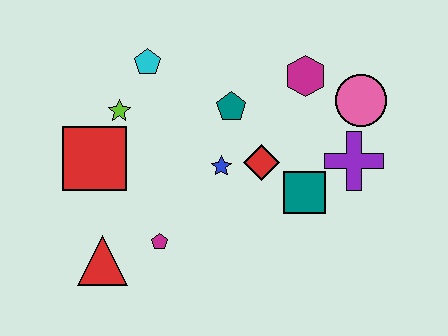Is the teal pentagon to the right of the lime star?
Yes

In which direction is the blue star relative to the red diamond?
The blue star is to the left of the red diamond.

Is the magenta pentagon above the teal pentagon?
No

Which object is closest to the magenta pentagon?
The red triangle is closest to the magenta pentagon.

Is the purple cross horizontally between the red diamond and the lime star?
No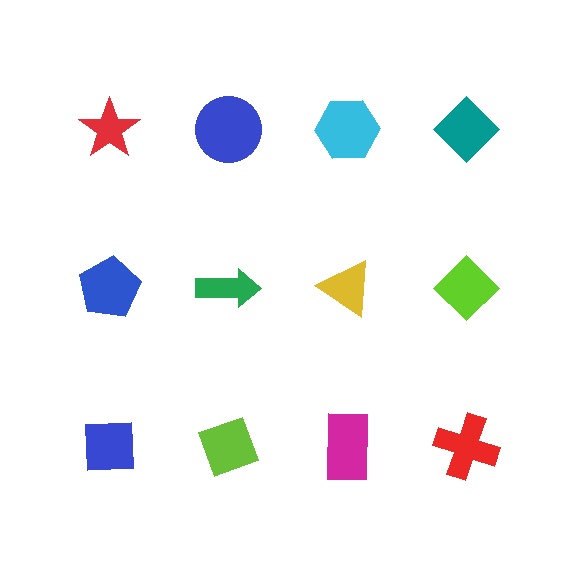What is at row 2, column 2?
A green arrow.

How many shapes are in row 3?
4 shapes.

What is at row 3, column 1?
A blue square.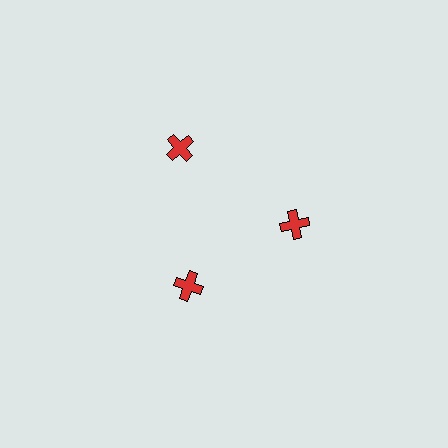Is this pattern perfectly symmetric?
No. The 3 red crosses are arranged in a ring, but one element near the 11 o'clock position is pushed outward from the center, breaking the 3-fold rotational symmetry.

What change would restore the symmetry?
The symmetry would be restored by moving it inward, back onto the ring so that all 3 crosses sit at equal angles and equal distance from the center.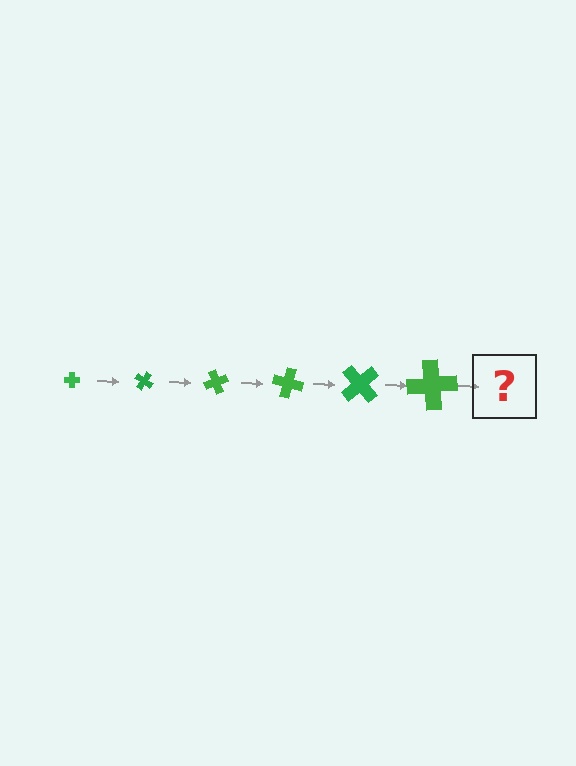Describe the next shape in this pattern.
It should be a cross, larger than the previous one and rotated 210 degrees from the start.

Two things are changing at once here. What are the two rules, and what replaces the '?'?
The two rules are that the cross grows larger each step and it rotates 35 degrees each step. The '?' should be a cross, larger than the previous one and rotated 210 degrees from the start.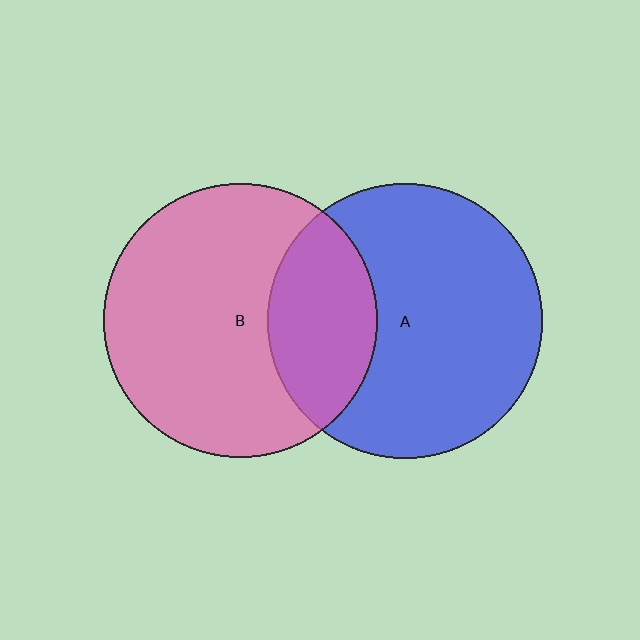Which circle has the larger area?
Circle A (blue).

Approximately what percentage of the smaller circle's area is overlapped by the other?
Approximately 30%.